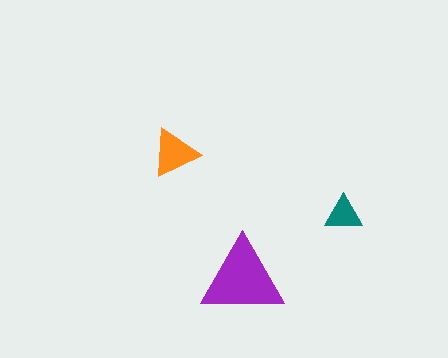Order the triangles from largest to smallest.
the purple one, the orange one, the teal one.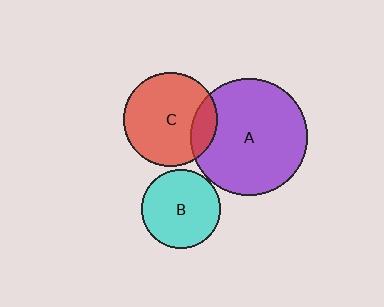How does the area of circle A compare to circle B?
Approximately 2.2 times.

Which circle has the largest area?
Circle A (purple).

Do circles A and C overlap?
Yes.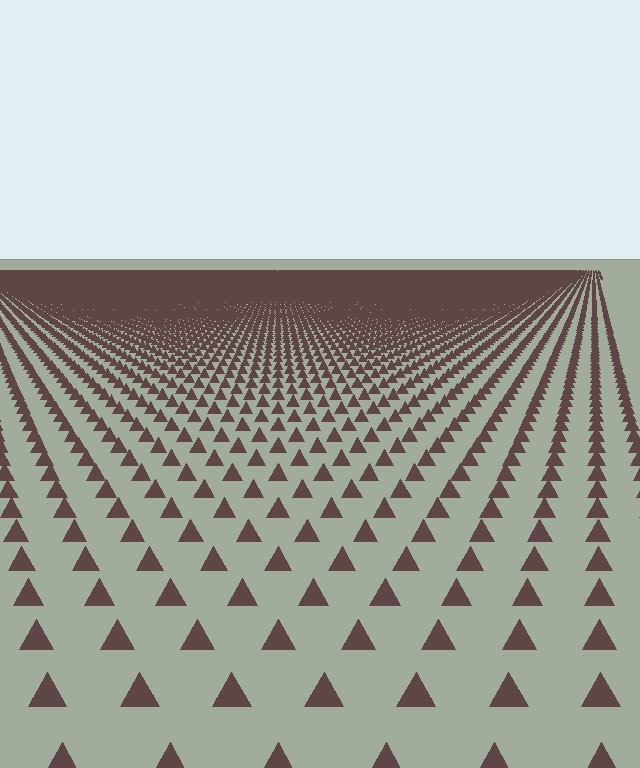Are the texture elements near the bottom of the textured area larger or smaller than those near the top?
Larger. Near the bottom, elements are closer to the viewer and appear at a bigger on-screen size.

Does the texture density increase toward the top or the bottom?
Density increases toward the top.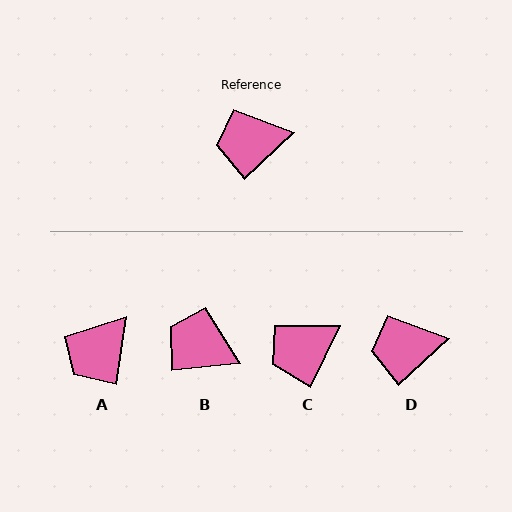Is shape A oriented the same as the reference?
No, it is off by about 38 degrees.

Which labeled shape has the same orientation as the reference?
D.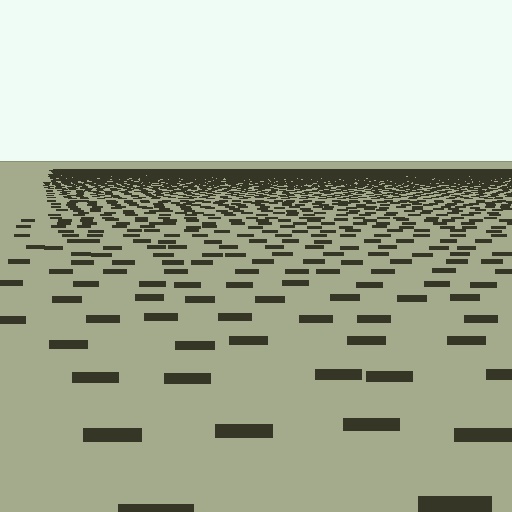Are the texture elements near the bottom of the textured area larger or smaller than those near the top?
Larger. Near the bottom, elements are closer to the viewer and appear at a bigger on-screen size.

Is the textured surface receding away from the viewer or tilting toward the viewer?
The surface is receding away from the viewer. Texture elements get smaller and denser toward the top.